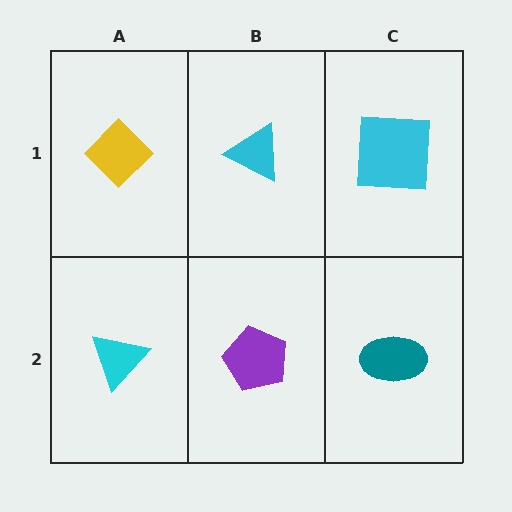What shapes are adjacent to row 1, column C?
A teal ellipse (row 2, column C), a cyan triangle (row 1, column B).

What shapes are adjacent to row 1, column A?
A cyan triangle (row 2, column A), a cyan triangle (row 1, column B).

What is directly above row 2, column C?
A cyan square.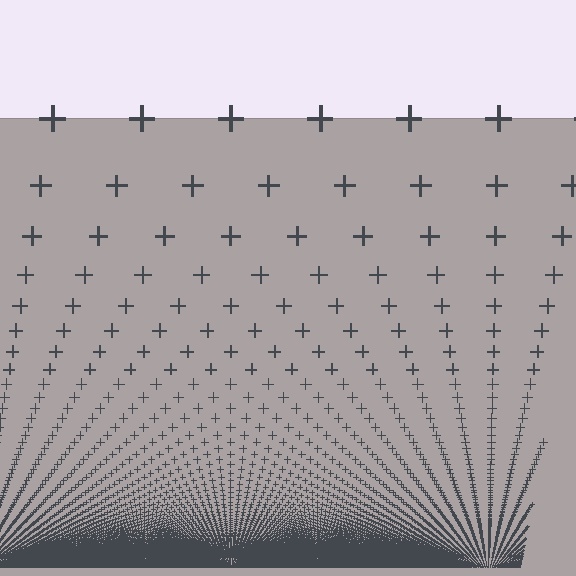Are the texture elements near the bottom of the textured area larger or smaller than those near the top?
Smaller. The gradient is inverted — elements near the bottom are smaller and denser.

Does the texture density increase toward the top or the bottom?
Density increases toward the bottom.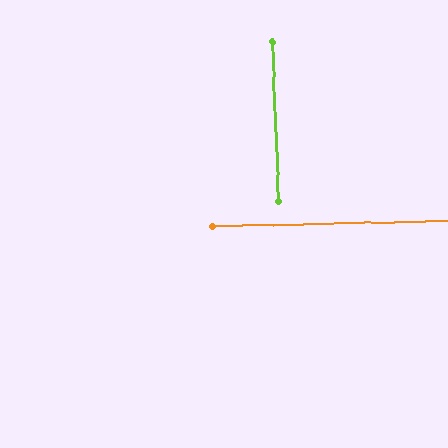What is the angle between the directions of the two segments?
Approximately 89 degrees.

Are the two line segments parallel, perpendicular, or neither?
Perpendicular — they meet at approximately 89°.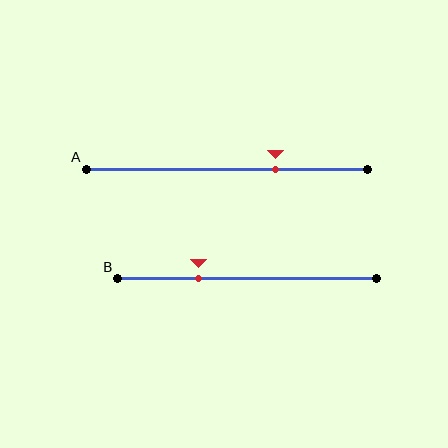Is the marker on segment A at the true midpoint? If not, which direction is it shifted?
No, the marker on segment A is shifted to the right by about 17% of the segment length.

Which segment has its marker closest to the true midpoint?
Segment A has its marker closest to the true midpoint.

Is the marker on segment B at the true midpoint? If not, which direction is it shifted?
No, the marker on segment B is shifted to the left by about 19% of the segment length.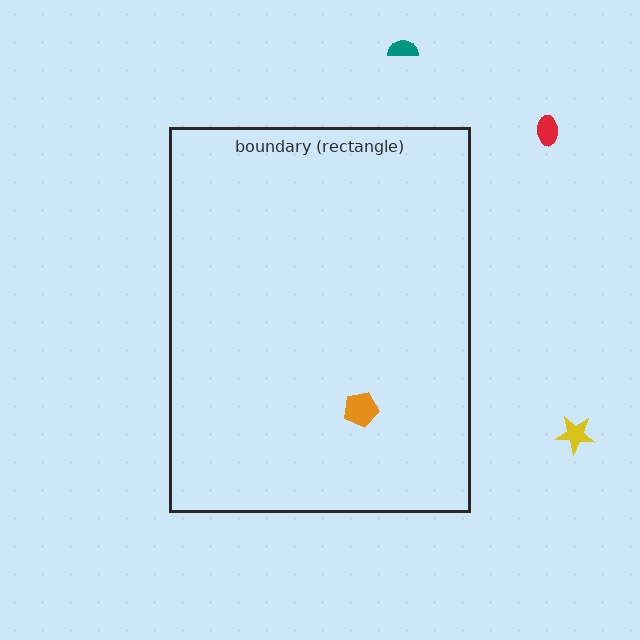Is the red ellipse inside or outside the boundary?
Outside.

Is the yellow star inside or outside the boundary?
Outside.